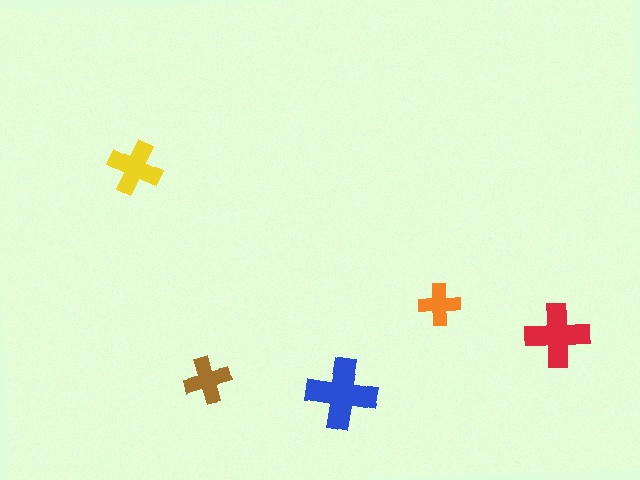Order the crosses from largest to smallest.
the blue one, the red one, the yellow one, the brown one, the orange one.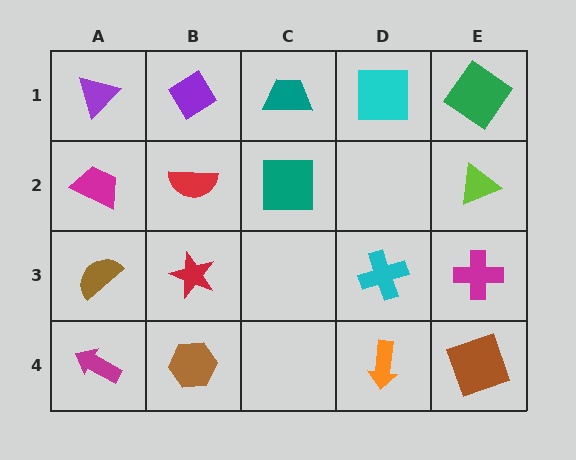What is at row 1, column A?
A purple triangle.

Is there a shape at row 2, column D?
No, that cell is empty.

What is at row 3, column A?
A brown semicircle.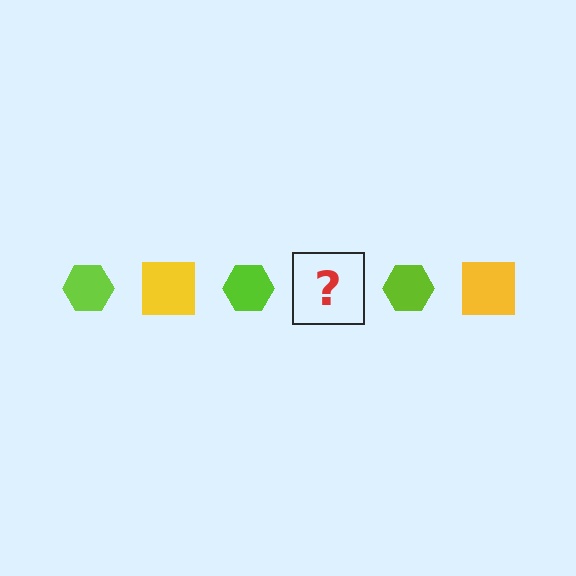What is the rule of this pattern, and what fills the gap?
The rule is that the pattern alternates between lime hexagon and yellow square. The gap should be filled with a yellow square.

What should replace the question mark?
The question mark should be replaced with a yellow square.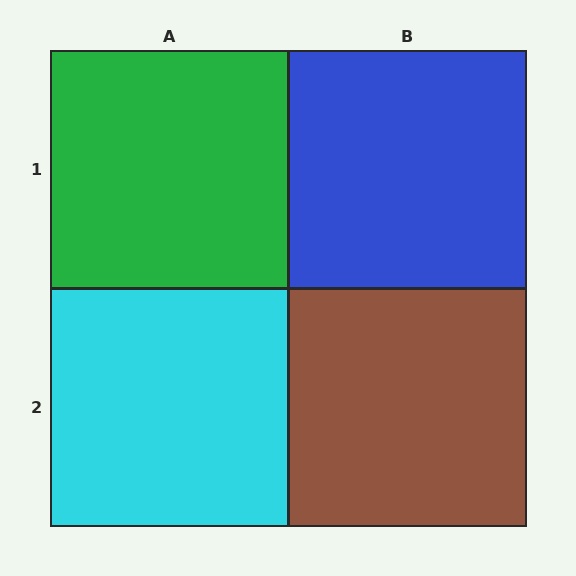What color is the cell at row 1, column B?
Blue.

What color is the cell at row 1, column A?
Green.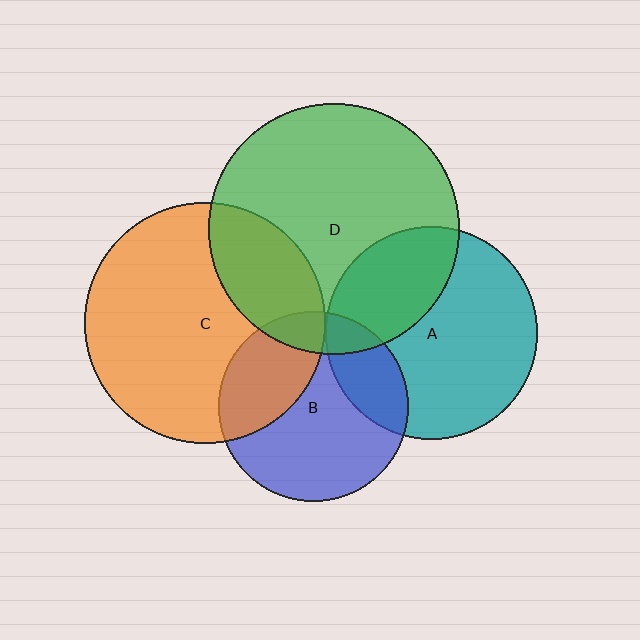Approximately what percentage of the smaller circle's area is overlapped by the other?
Approximately 30%.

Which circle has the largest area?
Circle D (green).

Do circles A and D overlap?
Yes.